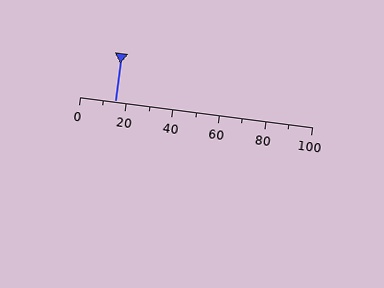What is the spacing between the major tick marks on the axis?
The major ticks are spaced 20 apart.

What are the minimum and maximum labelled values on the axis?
The axis runs from 0 to 100.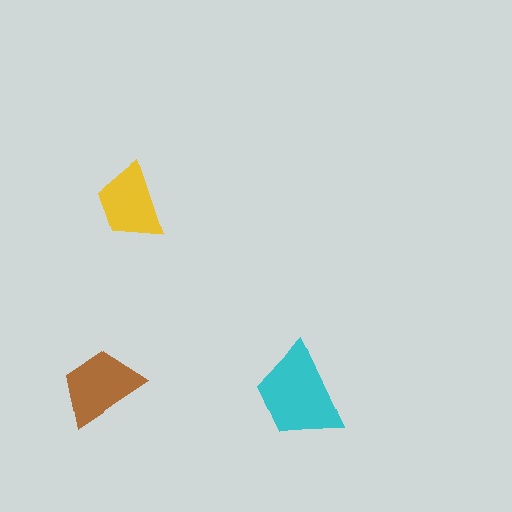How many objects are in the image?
There are 3 objects in the image.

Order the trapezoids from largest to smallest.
the cyan one, the brown one, the yellow one.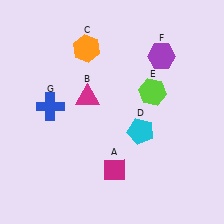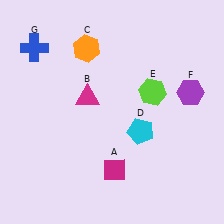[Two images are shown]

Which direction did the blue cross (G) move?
The blue cross (G) moved up.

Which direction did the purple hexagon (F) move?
The purple hexagon (F) moved down.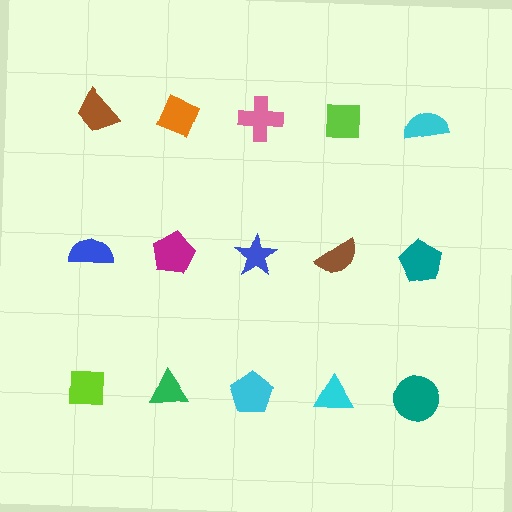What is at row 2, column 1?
A blue semicircle.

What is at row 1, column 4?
A lime square.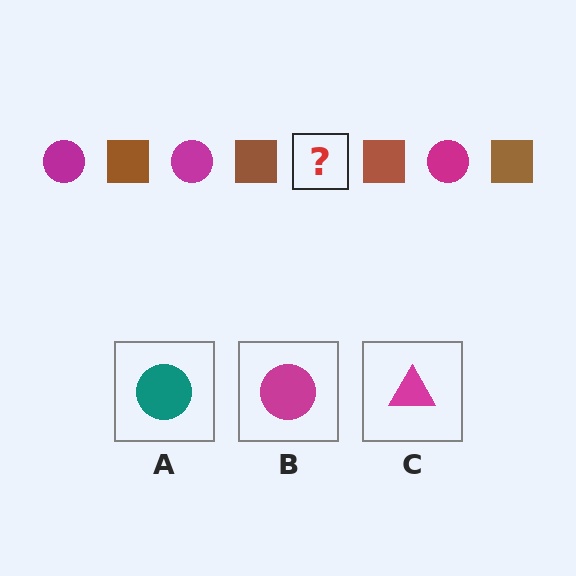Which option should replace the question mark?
Option B.